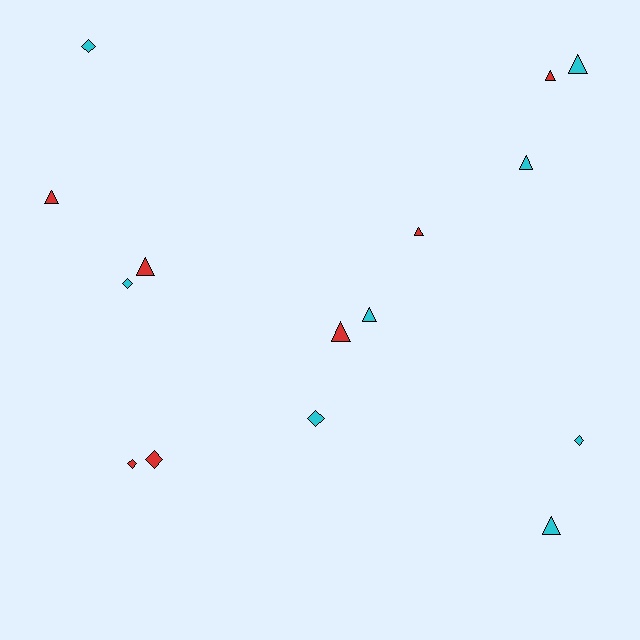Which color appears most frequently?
Cyan, with 8 objects.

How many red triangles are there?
There are 5 red triangles.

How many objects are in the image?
There are 15 objects.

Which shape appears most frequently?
Triangle, with 9 objects.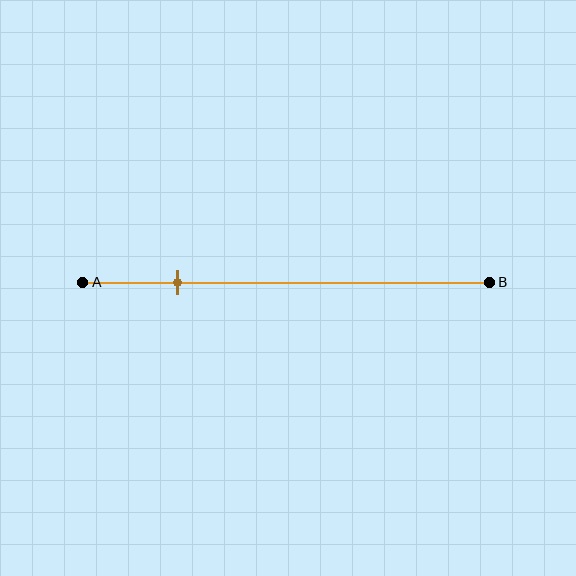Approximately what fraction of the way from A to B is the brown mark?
The brown mark is approximately 25% of the way from A to B.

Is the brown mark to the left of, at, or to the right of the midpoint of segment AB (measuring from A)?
The brown mark is to the left of the midpoint of segment AB.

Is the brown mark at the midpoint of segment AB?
No, the mark is at about 25% from A, not at the 50% midpoint.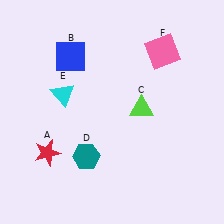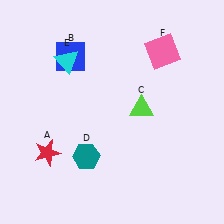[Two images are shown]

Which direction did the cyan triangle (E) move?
The cyan triangle (E) moved up.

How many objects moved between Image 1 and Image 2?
1 object moved between the two images.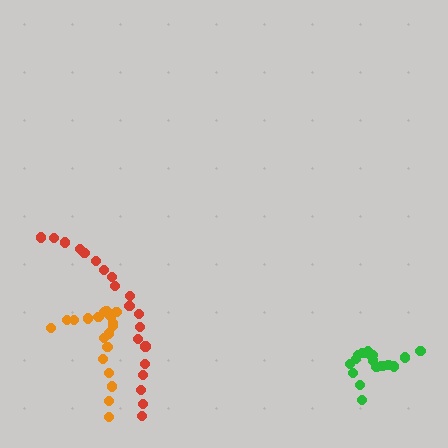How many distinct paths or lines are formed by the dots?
There are 3 distinct paths.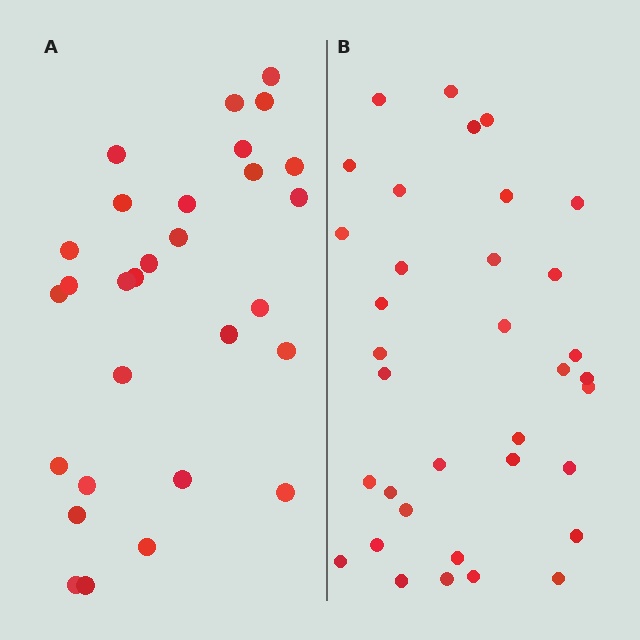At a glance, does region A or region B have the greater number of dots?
Region B (the right region) has more dots.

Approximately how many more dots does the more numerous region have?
Region B has about 6 more dots than region A.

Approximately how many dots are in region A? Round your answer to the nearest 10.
About 30 dots. (The exact count is 29, which rounds to 30.)